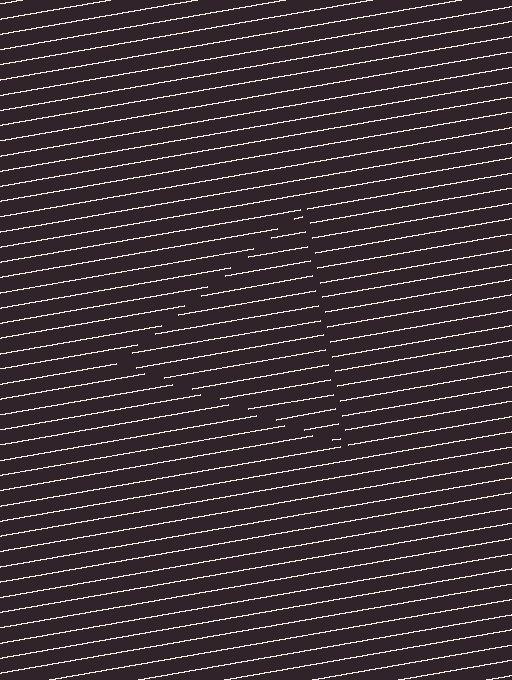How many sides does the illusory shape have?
3 sides — the line-ends trace a triangle.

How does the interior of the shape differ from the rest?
The interior of the shape contains the same grating, shifted by half a period — the contour is defined by the phase discontinuity where line-ends from the inner and outer gratings abut.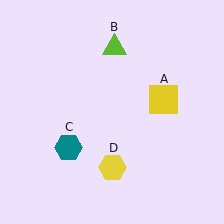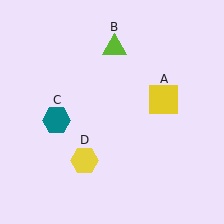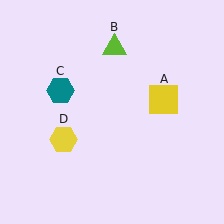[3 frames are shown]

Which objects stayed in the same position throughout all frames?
Yellow square (object A) and lime triangle (object B) remained stationary.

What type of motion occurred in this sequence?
The teal hexagon (object C), yellow hexagon (object D) rotated clockwise around the center of the scene.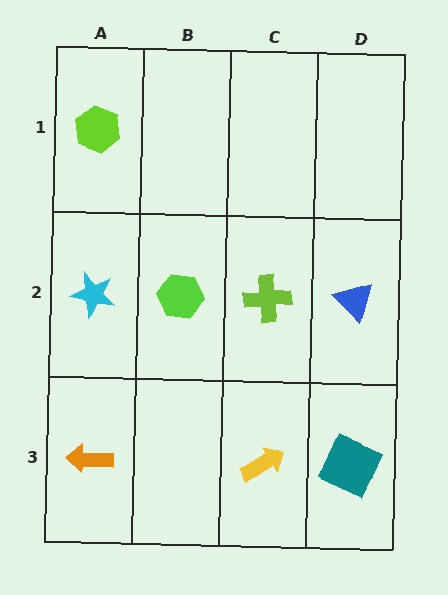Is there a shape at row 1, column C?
No, that cell is empty.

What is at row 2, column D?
A blue triangle.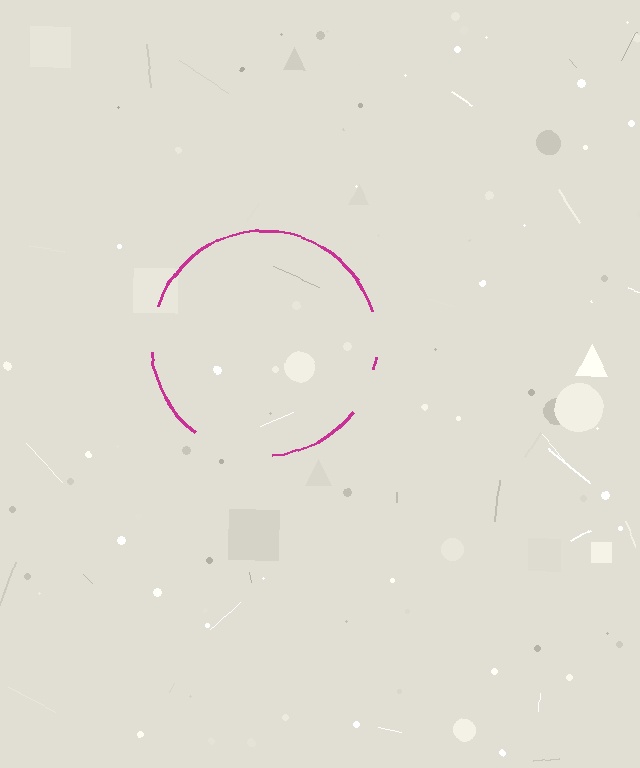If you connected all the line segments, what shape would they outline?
They would outline a circle.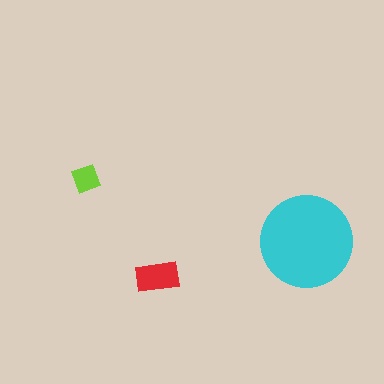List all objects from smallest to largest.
The lime diamond, the red rectangle, the cyan circle.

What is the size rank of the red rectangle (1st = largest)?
2nd.